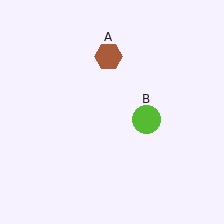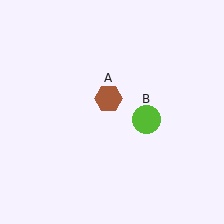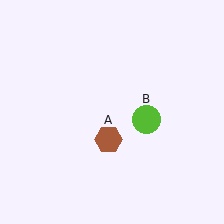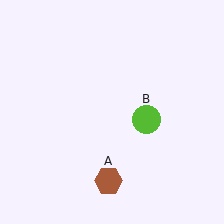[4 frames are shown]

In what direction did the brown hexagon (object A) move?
The brown hexagon (object A) moved down.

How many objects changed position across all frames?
1 object changed position: brown hexagon (object A).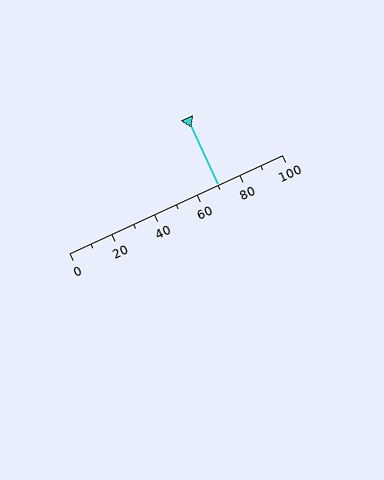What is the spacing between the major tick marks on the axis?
The major ticks are spaced 20 apart.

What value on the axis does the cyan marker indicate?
The marker indicates approximately 70.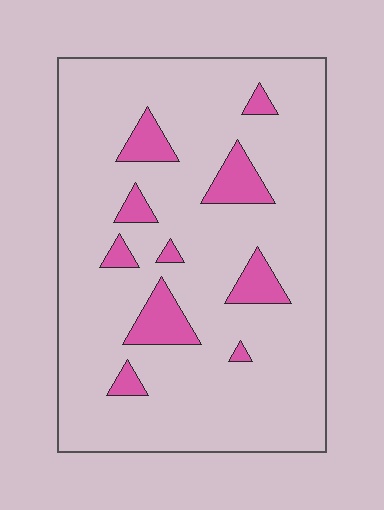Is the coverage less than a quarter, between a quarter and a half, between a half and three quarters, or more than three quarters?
Less than a quarter.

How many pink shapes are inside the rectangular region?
10.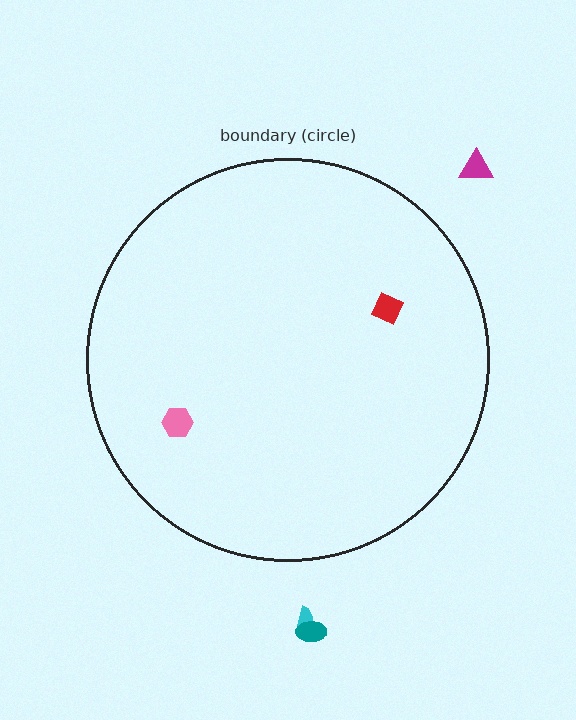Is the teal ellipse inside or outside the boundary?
Outside.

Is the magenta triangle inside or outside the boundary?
Outside.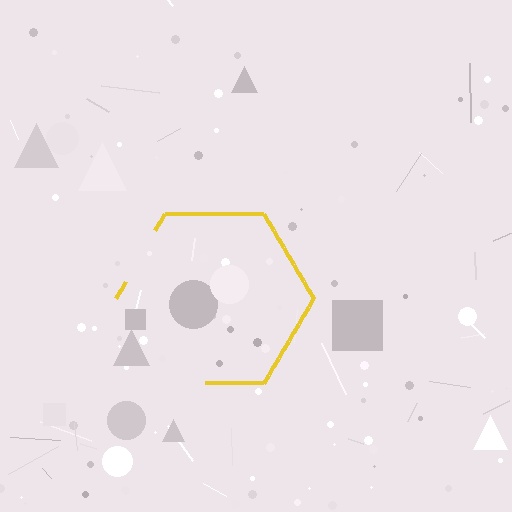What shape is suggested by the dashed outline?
The dashed outline suggests a hexagon.